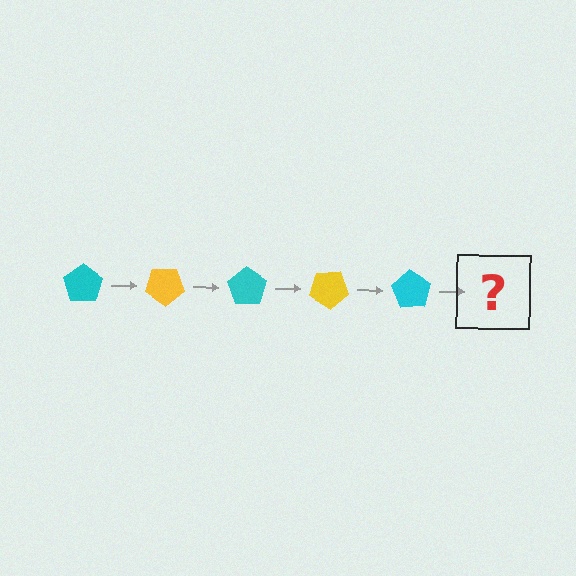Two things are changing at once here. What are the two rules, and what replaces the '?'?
The two rules are that it rotates 35 degrees each step and the color cycles through cyan and yellow. The '?' should be a yellow pentagon, rotated 175 degrees from the start.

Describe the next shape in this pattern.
It should be a yellow pentagon, rotated 175 degrees from the start.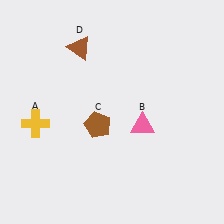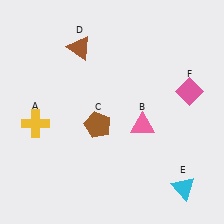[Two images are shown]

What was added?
A cyan triangle (E), a pink diamond (F) were added in Image 2.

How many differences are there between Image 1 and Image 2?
There are 2 differences between the two images.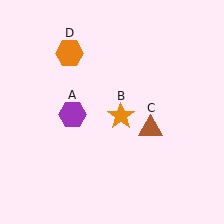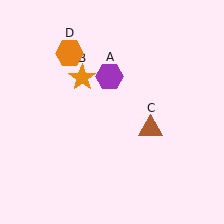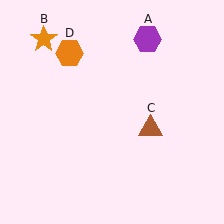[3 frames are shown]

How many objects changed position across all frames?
2 objects changed position: purple hexagon (object A), orange star (object B).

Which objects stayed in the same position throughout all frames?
Brown triangle (object C) and orange hexagon (object D) remained stationary.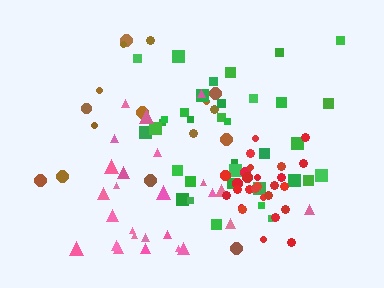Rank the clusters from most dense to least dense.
red, green, pink, brown.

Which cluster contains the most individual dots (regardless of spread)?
Green (35).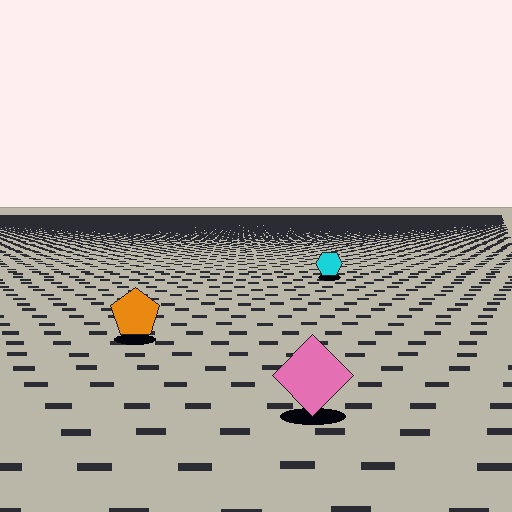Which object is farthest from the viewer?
The cyan hexagon is farthest from the viewer. It appears smaller and the ground texture around it is denser.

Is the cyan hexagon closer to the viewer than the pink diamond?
No. The pink diamond is closer — you can tell from the texture gradient: the ground texture is coarser near it.